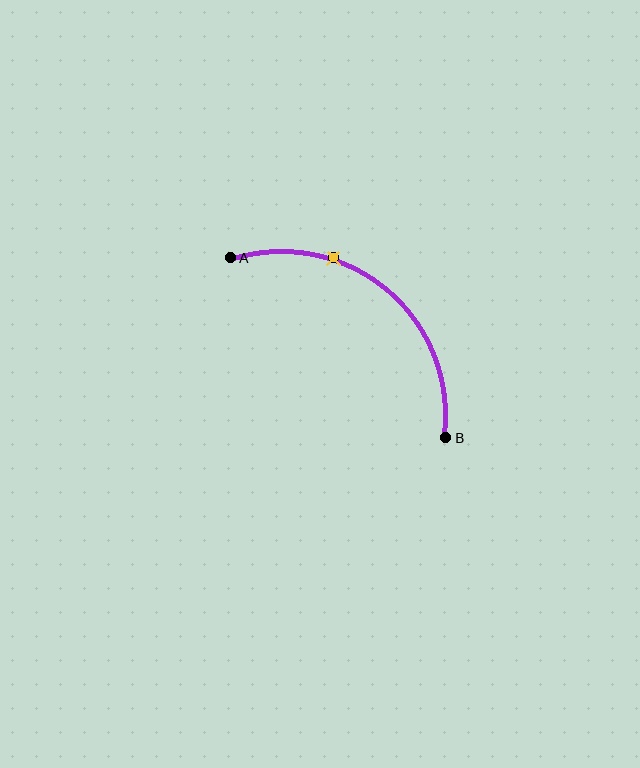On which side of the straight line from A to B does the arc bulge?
The arc bulges above and to the right of the straight line connecting A and B.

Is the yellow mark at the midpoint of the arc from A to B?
No. The yellow mark lies on the arc but is closer to endpoint A. The arc midpoint would be at the point on the curve equidistant along the arc from both A and B.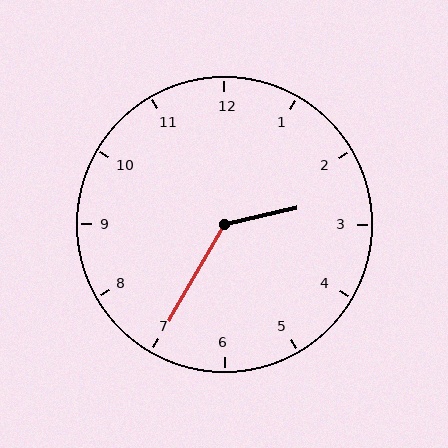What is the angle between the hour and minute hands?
Approximately 132 degrees.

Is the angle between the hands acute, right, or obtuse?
It is obtuse.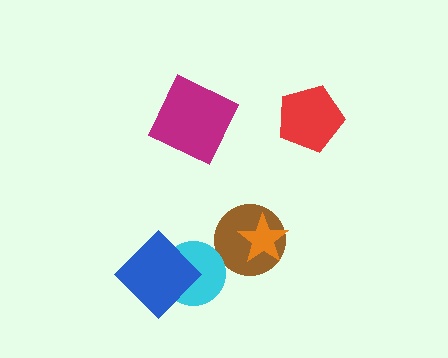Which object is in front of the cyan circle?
The blue diamond is in front of the cyan circle.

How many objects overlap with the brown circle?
1 object overlaps with the brown circle.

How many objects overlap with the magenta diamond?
0 objects overlap with the magenta diamond.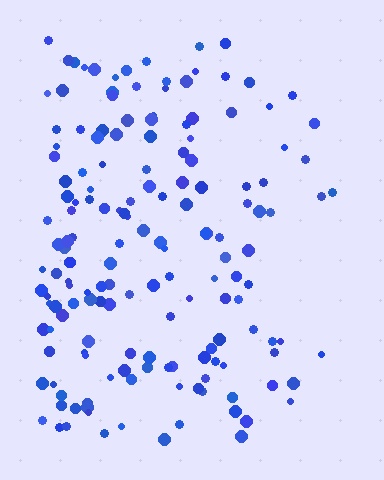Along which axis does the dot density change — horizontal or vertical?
Horizontal.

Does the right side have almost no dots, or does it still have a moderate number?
Still a moderate number, just noticeably fewer than the left.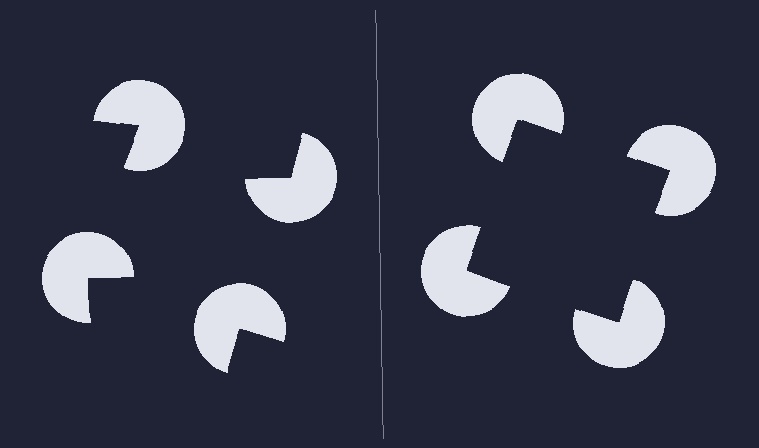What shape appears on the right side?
An illusory square.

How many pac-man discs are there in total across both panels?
8 — 4 on each side.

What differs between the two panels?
The pac-man discs are positioned identically on both sides; only the wedge orientations differ. On the right they align to a square; on the left they are misaligned.